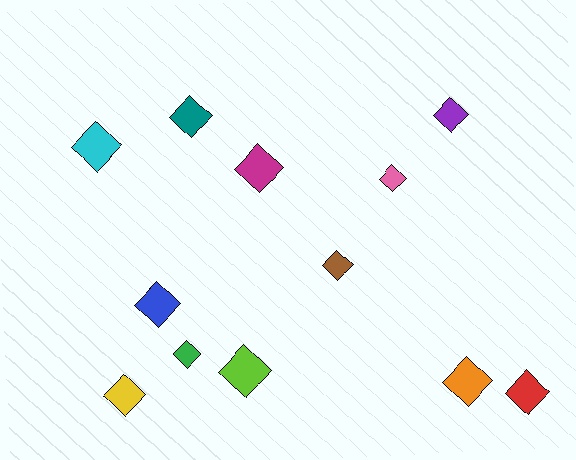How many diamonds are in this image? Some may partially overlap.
There are 12 diamonds.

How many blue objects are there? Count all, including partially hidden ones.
There is 1 blue object.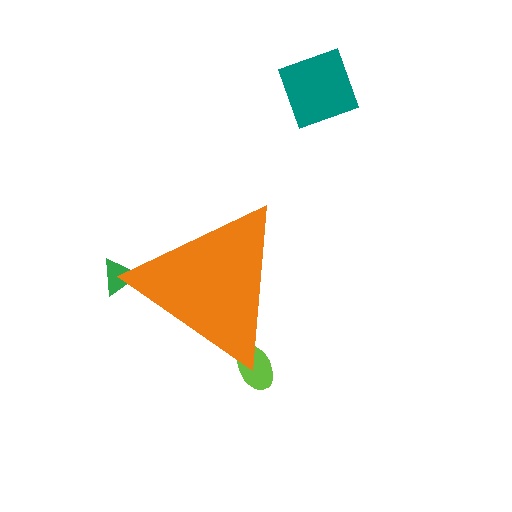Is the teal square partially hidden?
No, the teal square is fully visible.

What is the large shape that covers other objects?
An orange triangle.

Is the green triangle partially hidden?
Yes, the green triangle is partially hidden behind the orange triangle.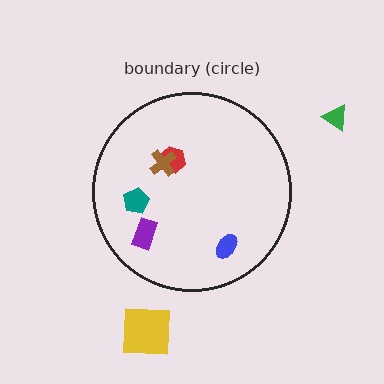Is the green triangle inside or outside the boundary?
Outside.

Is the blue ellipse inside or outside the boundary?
Inside.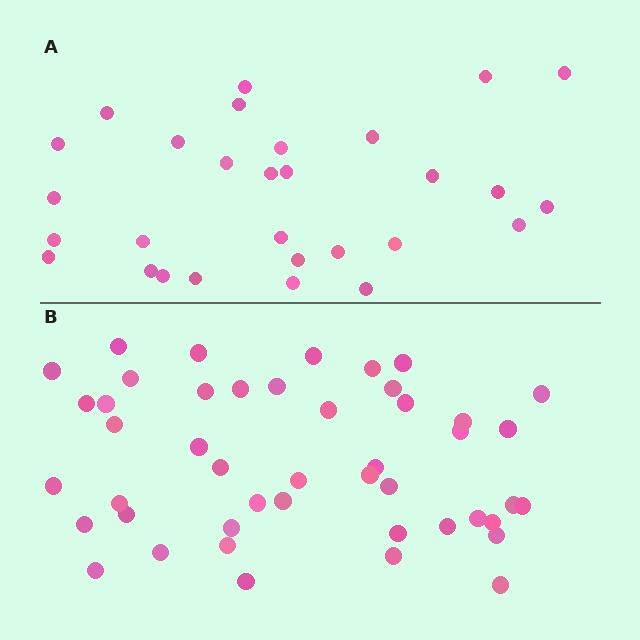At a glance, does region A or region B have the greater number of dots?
Region B (the bottom region) has more dots.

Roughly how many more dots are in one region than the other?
Region B has approximately 15 more dots than region A.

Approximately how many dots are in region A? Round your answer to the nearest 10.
About 30 dots. (The exact count is 29, which rounds to 30.)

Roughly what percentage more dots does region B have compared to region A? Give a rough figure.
About 60% more.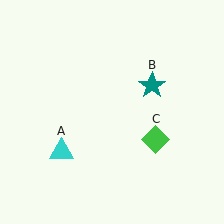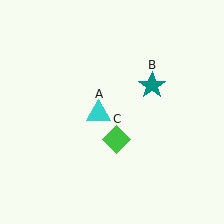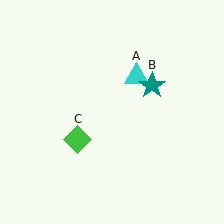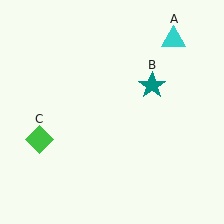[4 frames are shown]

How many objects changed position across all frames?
2 objects changed position: cyan triangle (object A), green diamond (object C).